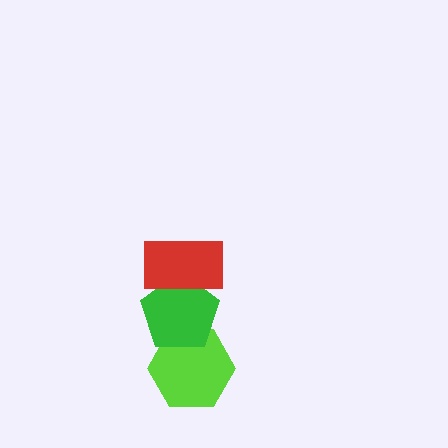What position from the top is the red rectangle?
The red rectangle is 1st from the top.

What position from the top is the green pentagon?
The green pentagon is 2nd from the top.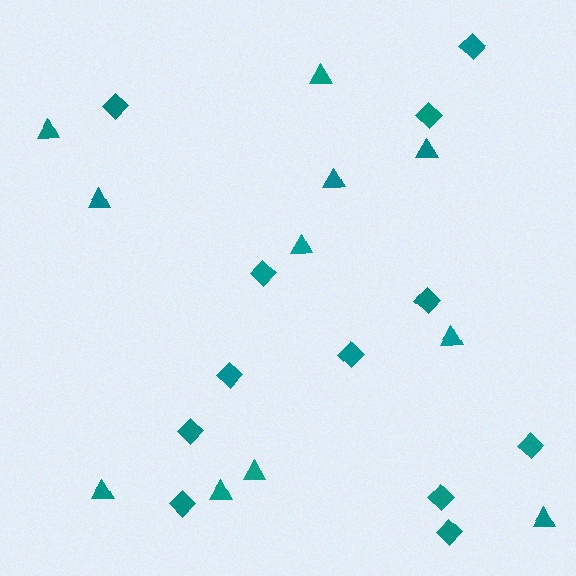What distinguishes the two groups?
There are 2 groups: one group of triangles (11) and one group of diamonds (12).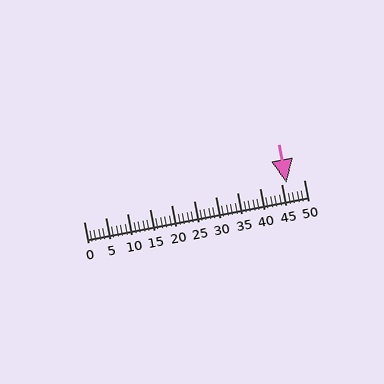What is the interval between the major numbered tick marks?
The major tick marks are spaced 5 units apart.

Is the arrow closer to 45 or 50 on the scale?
The arrow is closer to 45.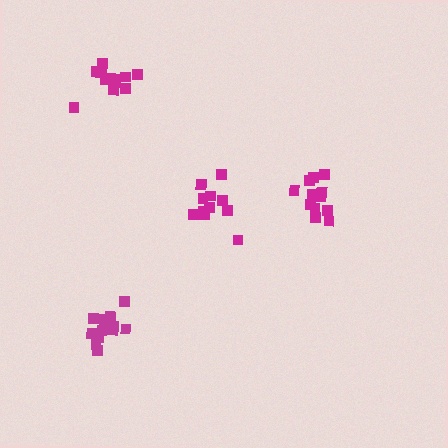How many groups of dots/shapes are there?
There are 4 groups.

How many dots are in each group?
Group 1: 13 dots, Group 2: 12 dots, Group 3: 13 dots, Group 4: 13 dots (51 total).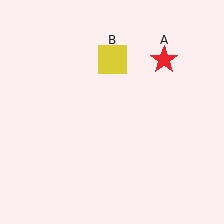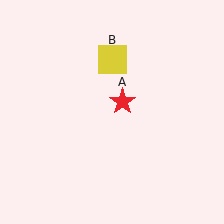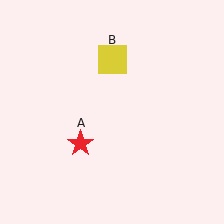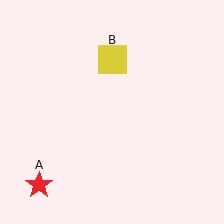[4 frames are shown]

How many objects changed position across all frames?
1 object changed position: red star (object A).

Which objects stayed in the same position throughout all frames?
Yellow square (object B) remained stationary.